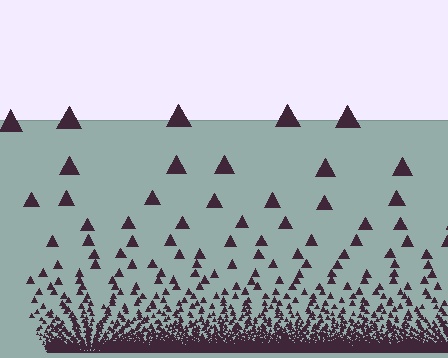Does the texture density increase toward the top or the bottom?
Density increases toward the bottom.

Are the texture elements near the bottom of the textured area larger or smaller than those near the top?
Smaller. The gradient is inverted — elements near the bottom are smaller and denser.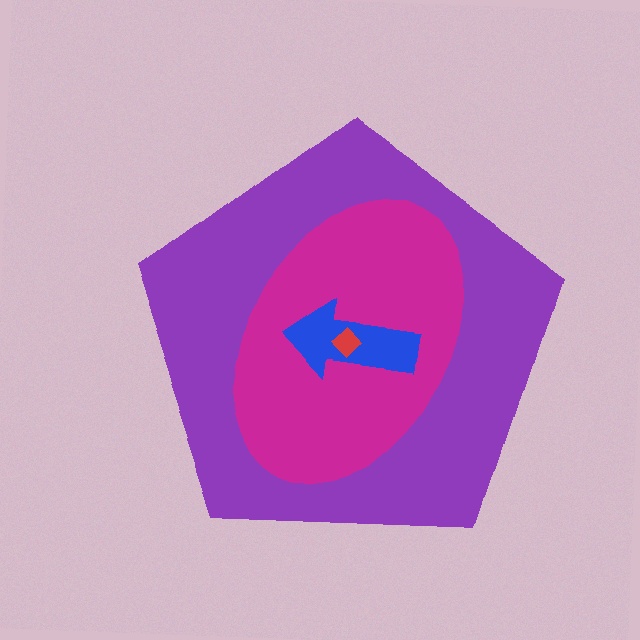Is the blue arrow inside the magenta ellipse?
Yes.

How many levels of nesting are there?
4.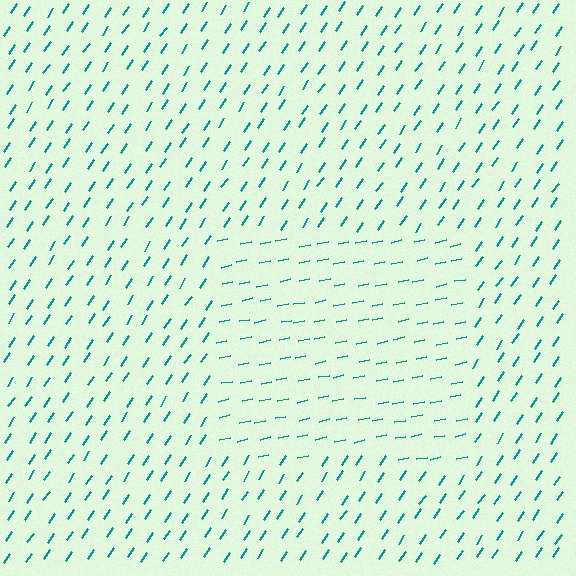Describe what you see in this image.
The image is filled with small teal line segments. A rectangle region in the image has lines oriented differently from the surrounding lines, creating a visible texture boundary.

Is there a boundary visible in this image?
Yes, there is a texture boundary formed by a change in line orientation.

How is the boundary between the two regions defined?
The boundary is defined purely by a change in line orientation (approximately 45 degrees difference). All lines are the same color and thickness.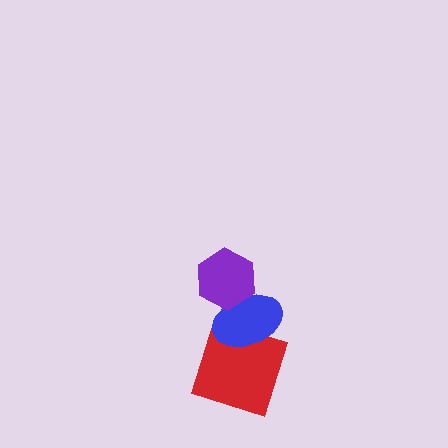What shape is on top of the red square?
The blue ellipse is on top of the red square.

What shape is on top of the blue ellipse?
The purple hexagon is on top of the blue ellipse.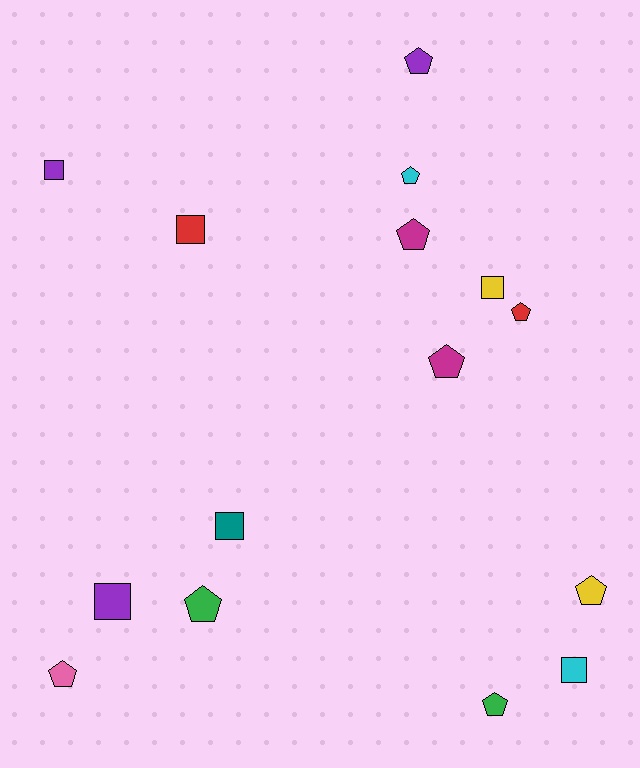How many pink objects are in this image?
There is 1 pink object.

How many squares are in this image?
There are 6 squares.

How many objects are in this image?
There are 15 objects.